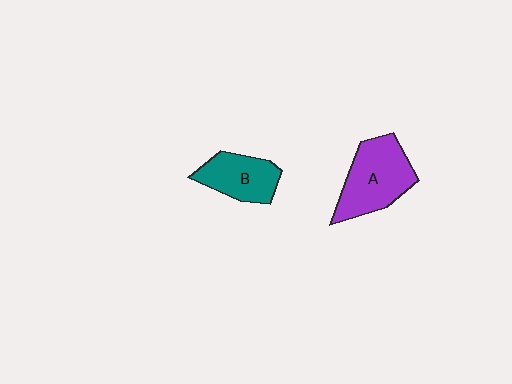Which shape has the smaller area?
Shape B (teal).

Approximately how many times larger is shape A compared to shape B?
Approximately 1.4 times.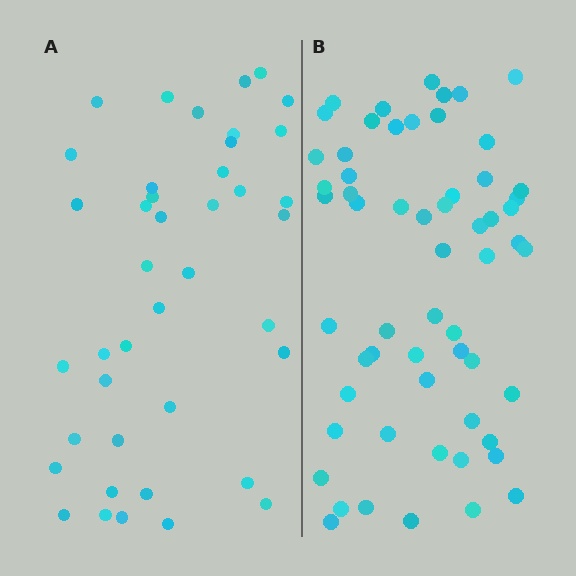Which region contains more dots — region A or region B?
Region B (the right region) has more dots.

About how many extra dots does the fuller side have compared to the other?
Region B has approximately 20 more dots than region A.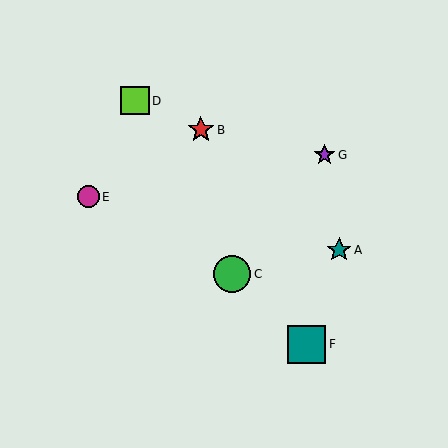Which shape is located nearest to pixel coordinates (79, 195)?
The magenta circle (labeled E) at (89, 197) is nearest to that location.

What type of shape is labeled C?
Shape C is a green circle.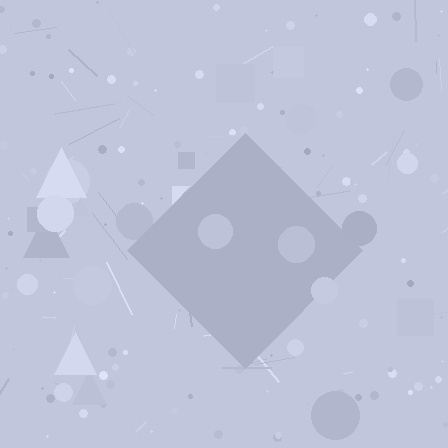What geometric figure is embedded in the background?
A diamond is embedded in the background.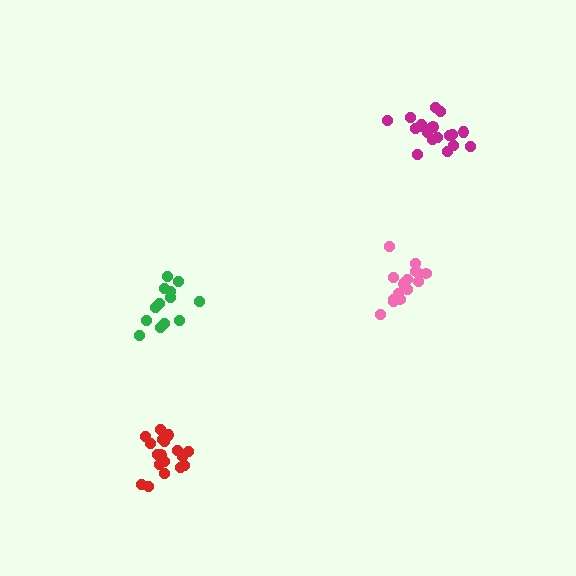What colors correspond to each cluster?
The clusters are colored: green, magenta, red, pink.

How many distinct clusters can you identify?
There are 4 distinct clusters.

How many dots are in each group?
Group 1: 13 dots, Group 2: 18 dots, Group 3: 18 dots, Group 4: 14 dots (63 total).